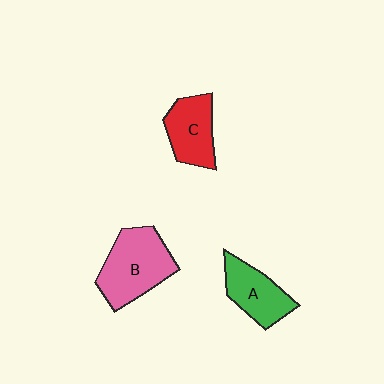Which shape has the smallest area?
Shape A (green).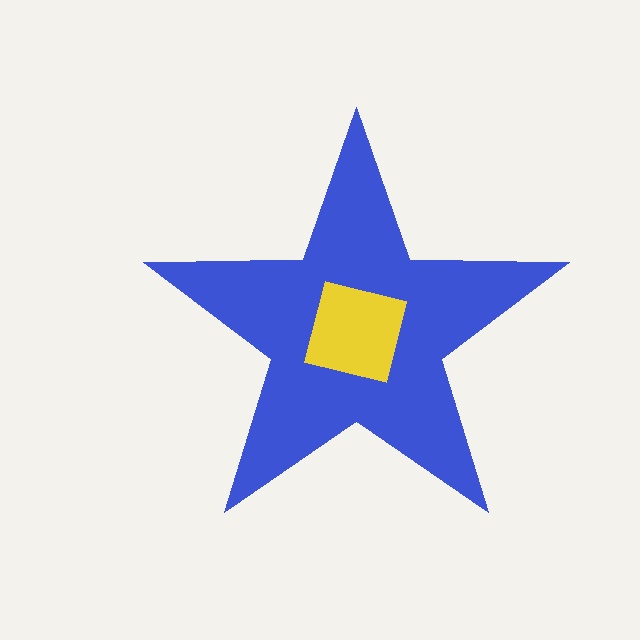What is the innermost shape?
The yellow square.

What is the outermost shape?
The blue star.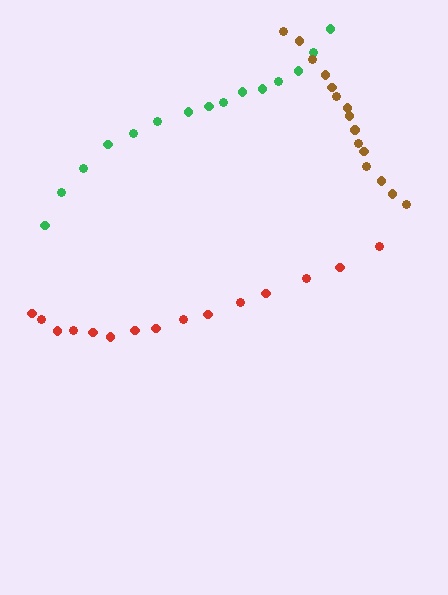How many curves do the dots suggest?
There are 3 distinct paths.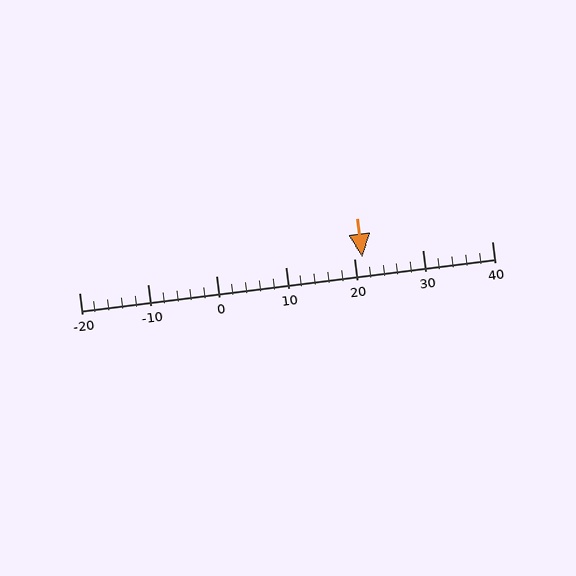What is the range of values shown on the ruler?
The ruler shows values from -20 to 40.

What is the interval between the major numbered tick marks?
The major tick marks are spaced 10 units apart.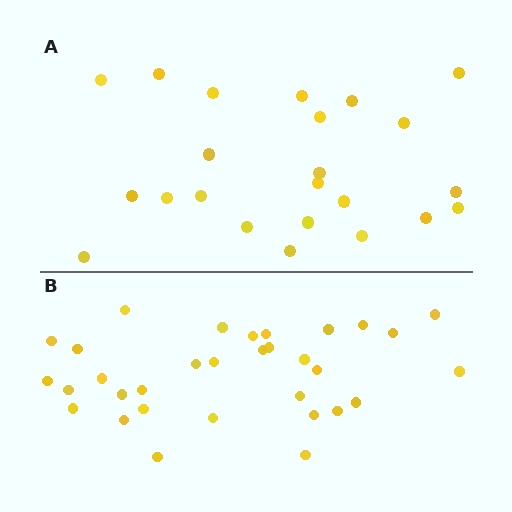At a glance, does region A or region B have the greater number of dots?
Region B (the bottom region) has more dots.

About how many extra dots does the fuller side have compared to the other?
Region B has roughly 8 or so more dots than region A.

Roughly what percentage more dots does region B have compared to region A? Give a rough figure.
About 40% more.